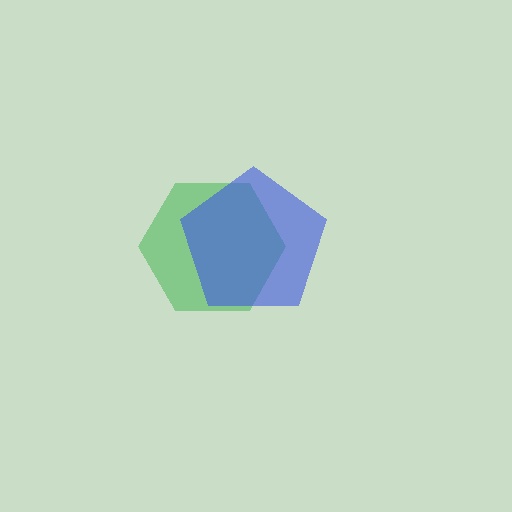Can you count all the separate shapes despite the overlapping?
Yes, there are 2 separate shapes.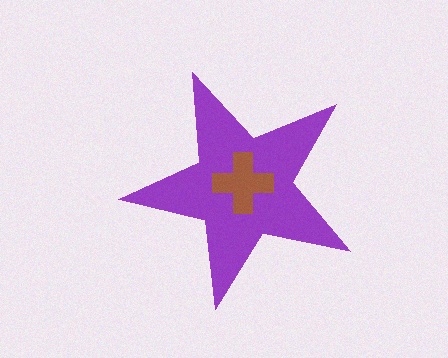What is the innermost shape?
The brown cross.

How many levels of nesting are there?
2.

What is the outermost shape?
The purple star.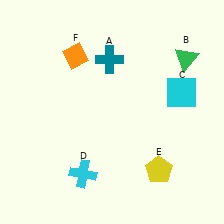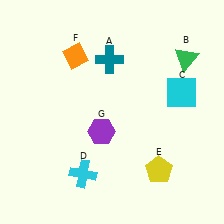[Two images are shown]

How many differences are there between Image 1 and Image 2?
There is 1 difference between the two images.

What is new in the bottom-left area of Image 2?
A purple hexagon (G) was added in the bottom-left area of Image 2.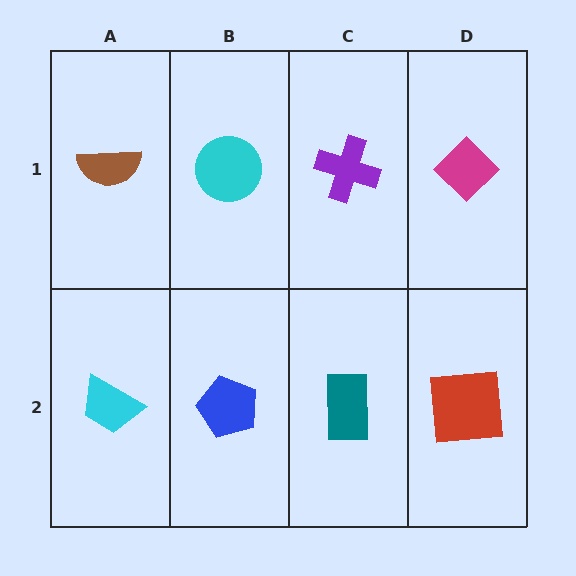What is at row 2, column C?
A teal rectangle.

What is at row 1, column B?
A cyan circle.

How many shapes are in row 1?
4 shapes.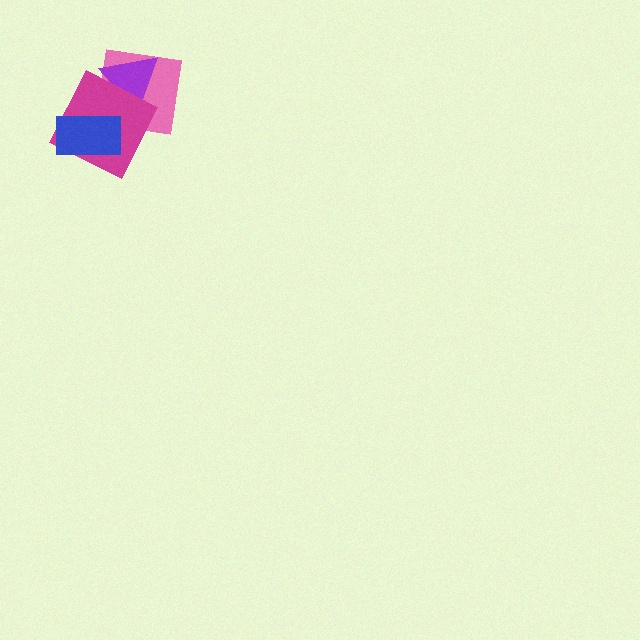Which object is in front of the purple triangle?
The magenta square is in front of the purple triangle.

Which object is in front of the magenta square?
The blue rectangle is in front of the magenta square.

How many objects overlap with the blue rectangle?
1 object overlaps with the blue rectangle.